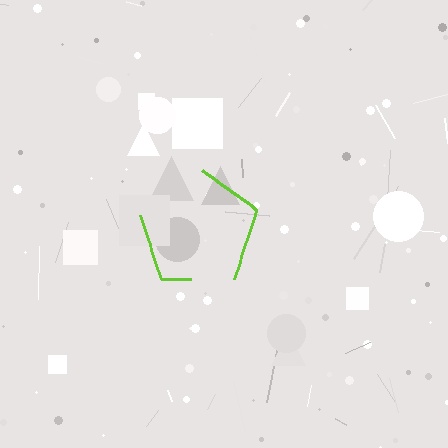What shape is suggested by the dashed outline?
The dashed outline suggests a pentagon.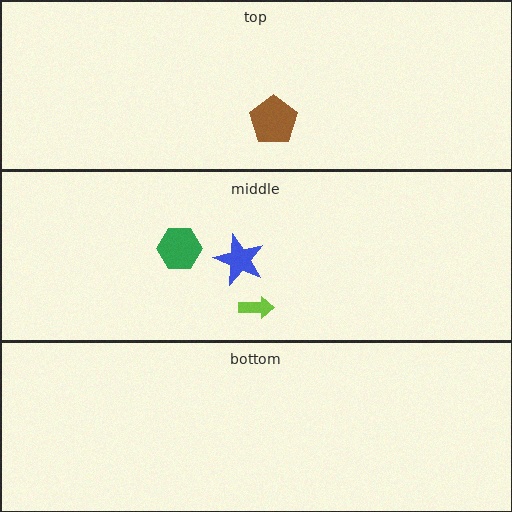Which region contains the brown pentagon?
The top region.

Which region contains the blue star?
The middle region.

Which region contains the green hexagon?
The middle region.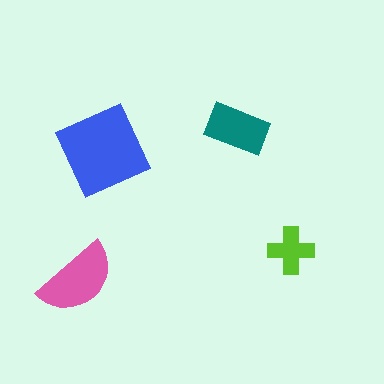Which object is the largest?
The blue diamond.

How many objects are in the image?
There are 4 objects in the image.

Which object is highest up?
The teal rectangle is topmost.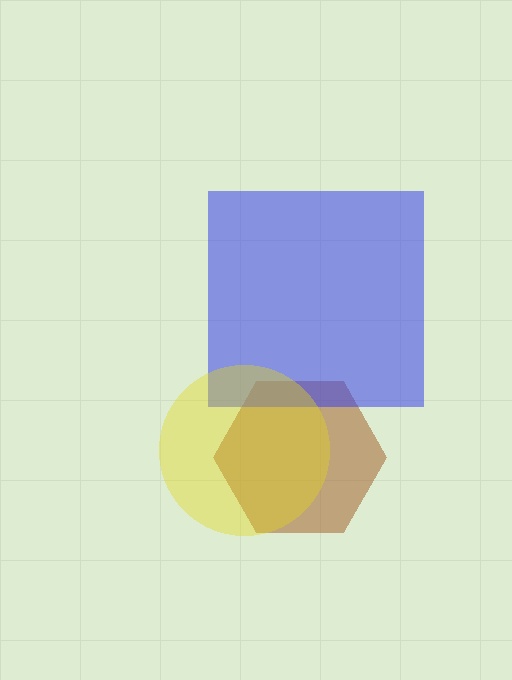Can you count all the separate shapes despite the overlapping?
Yes, there are 3 separate shapes.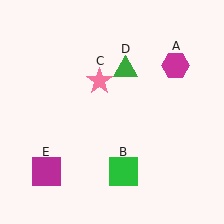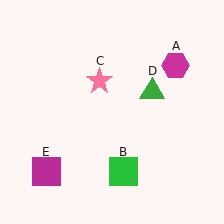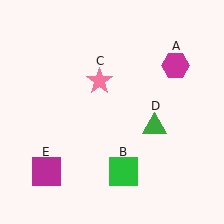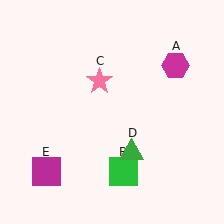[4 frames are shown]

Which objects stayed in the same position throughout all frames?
Magenta hexagon (object A) and green square (object B) and pink star (object C) and magenta square (object E) remained stationary.